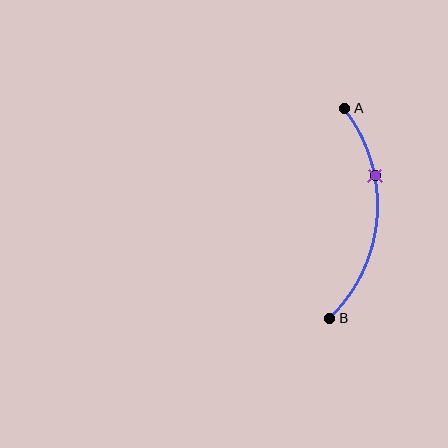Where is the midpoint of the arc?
The arc midpoint is the point on the curve farthest from the straight line joining A and B. It sits to the right of that line.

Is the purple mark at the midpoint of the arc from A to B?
No. The purple mark lies on the arc but is closer to endpoint A. The arc midpoint would be at the point on the curve equidistant along the arc from both A and B.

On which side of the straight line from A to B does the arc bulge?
The arc bulges to the right of the straight line connecting A and B.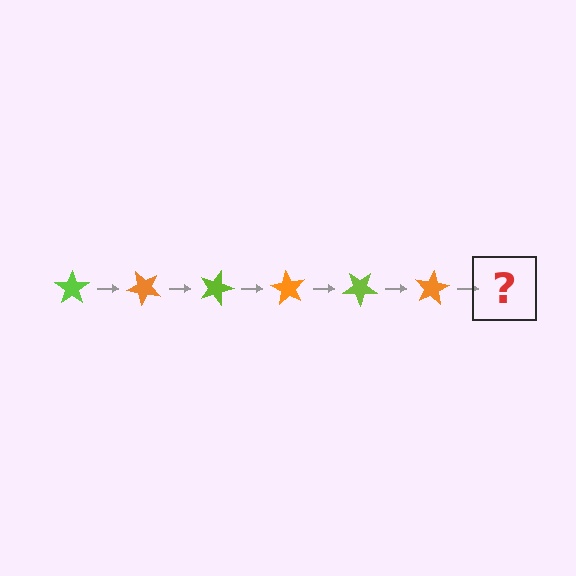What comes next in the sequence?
The next element should be a lime star, rotated 270 degrees from the start.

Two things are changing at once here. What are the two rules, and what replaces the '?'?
The two rules are that it rotates 45 degrees each step and the color cycles through lime and orange. The '?' should be a lime star, rotated 270 degrees from the start.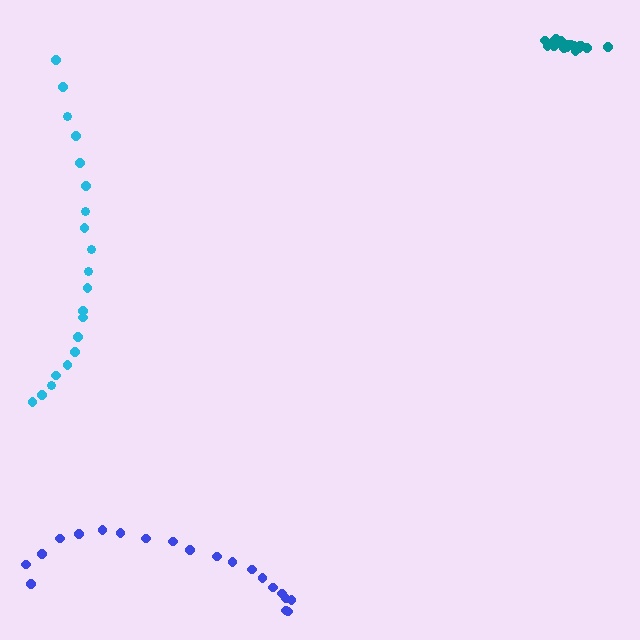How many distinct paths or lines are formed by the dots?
There are 3 distinct paths.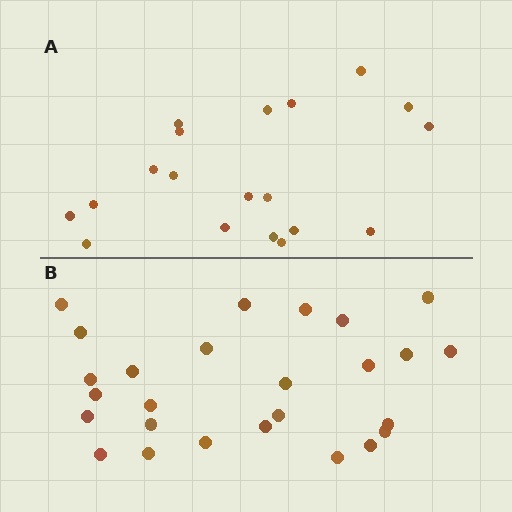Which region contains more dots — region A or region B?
Region B (the bottom region) has more dots.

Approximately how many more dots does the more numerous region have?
Region B has roughly 8 or so more dots than region A.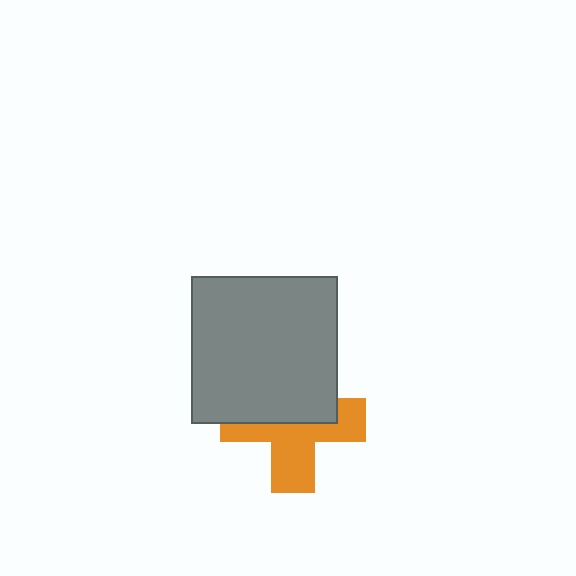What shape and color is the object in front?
The object in front is a gray square.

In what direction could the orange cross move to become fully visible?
The orange cross could move down. That would shift it out from behind the gray square entirely.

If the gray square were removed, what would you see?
You would see the complete orange cross.